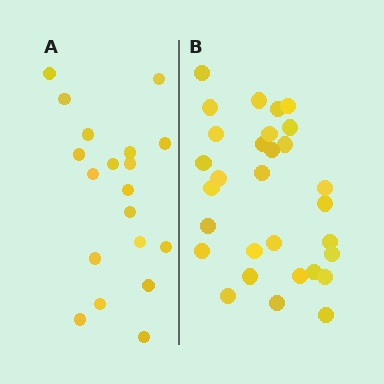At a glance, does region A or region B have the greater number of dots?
Region B (the right region) has more dots.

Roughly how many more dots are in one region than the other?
Region B has roughly 12 or so more dots than region A.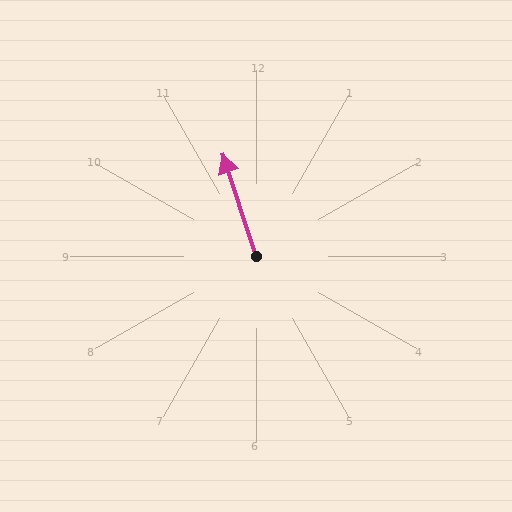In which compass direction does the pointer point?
North.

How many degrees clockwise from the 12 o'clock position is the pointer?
Approximately 342 degrees.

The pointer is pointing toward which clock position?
Roughly 11 o'clock.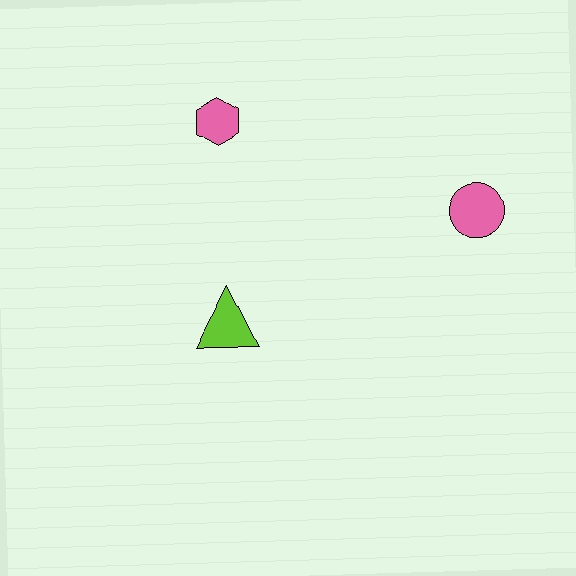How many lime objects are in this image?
There is 1 lime object.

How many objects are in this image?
There are 3 objects.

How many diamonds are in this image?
There are no diamonds.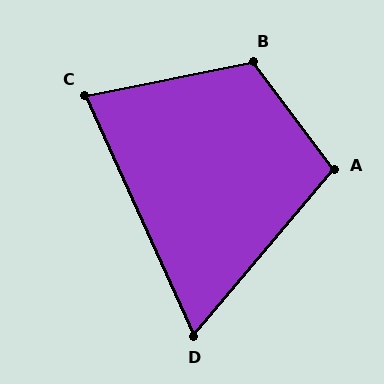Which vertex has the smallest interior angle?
D, at approximately 64 degrees.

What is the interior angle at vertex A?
Approximately 103 degrees (obtuse).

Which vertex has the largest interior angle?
B, at approximately 116 degrees.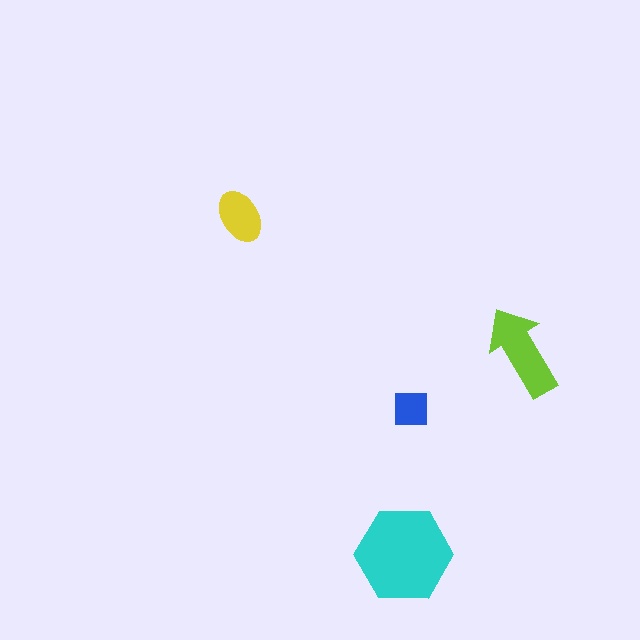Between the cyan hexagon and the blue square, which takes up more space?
The cyan hexagon.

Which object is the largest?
The cyan hexagon.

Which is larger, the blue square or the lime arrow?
The lime arrow.